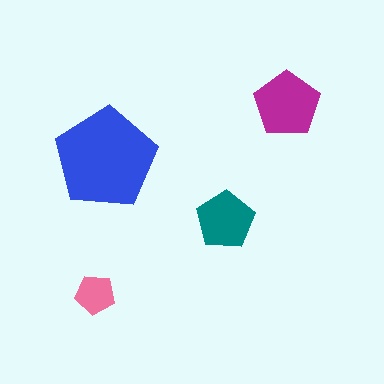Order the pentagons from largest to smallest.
the blue one, the magenta one, the teal one, the pink one.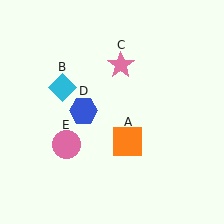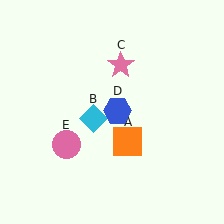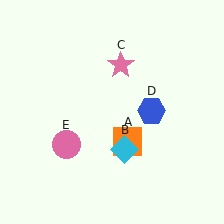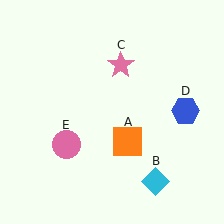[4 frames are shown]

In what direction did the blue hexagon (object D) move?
The blue hexagon (object D) moved right.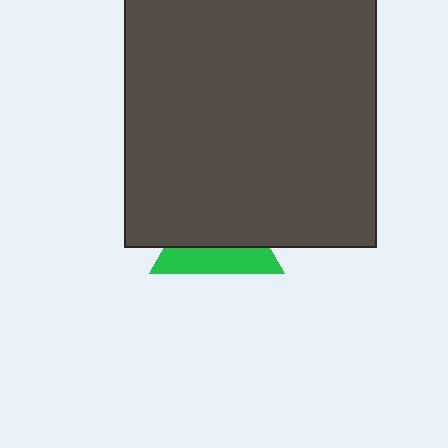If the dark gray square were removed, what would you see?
You would see the complete green triangle.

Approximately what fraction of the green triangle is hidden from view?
Roughly 61% of the green triangle is hidden behind the dark gray square.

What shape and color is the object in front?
The object in front is a dark gray square.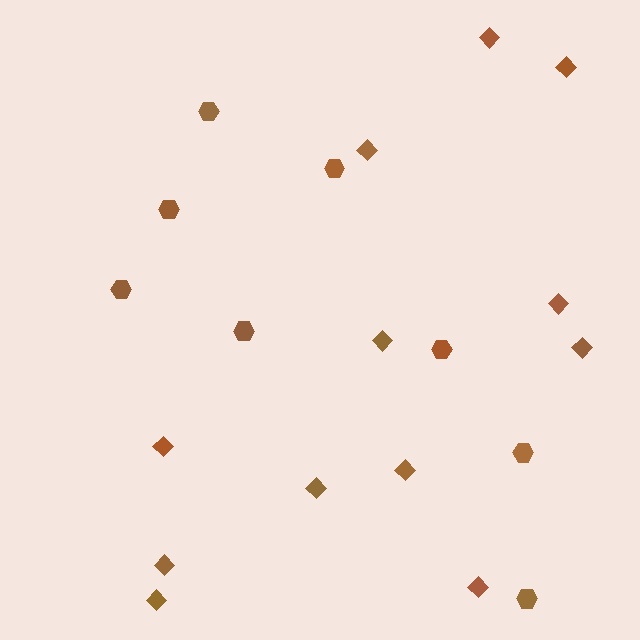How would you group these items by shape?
There are 2 groups: one group of diamonds (12) and one group of hexagons (8).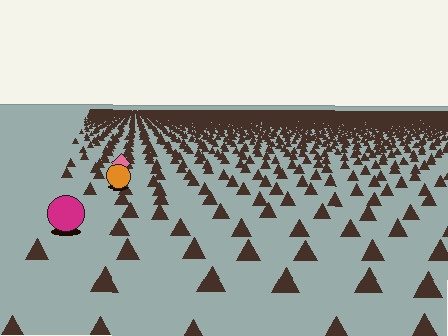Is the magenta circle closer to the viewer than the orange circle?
Yes. The magenta circle is closer — you can tell from the texture gradient: the ground texture is coarser near it.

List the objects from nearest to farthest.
From nearest to farthest: the magenta circle, the orange circle, the pink diamond.